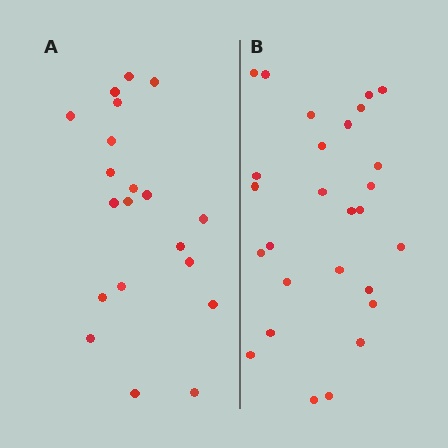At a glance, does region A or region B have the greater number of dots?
Region B (the right region) has more dots.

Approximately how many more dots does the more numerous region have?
Region B has roughly 8 or so more dots than region A.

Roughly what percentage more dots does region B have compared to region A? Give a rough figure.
About 35% more.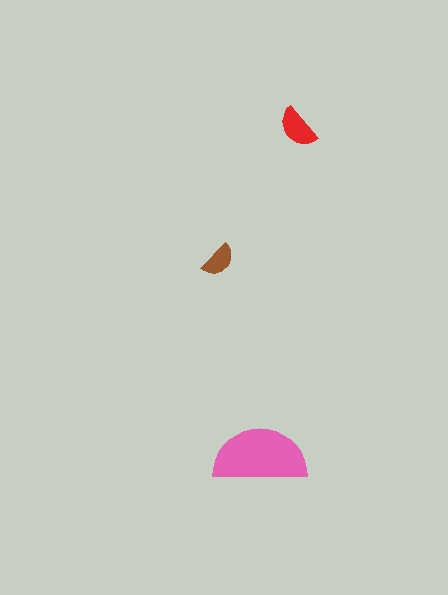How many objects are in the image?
There are 3 objects in the image.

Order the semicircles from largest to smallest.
the pink one, the red one, the brown one.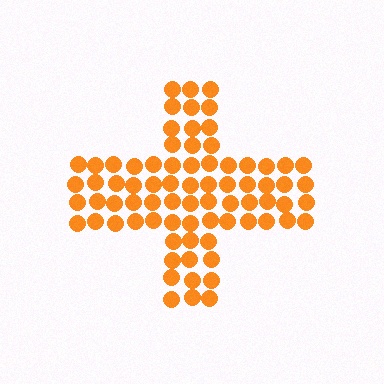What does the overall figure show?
The overall figure shows a cross.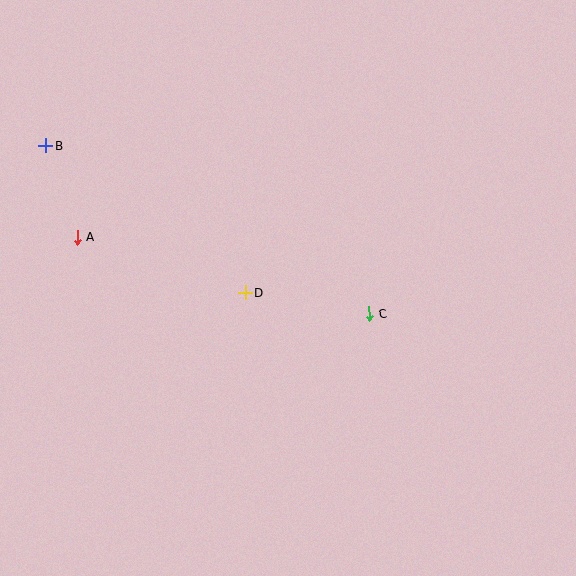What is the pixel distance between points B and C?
The distance between B and C is 365 pixels.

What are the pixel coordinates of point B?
Point B is at (46, 146).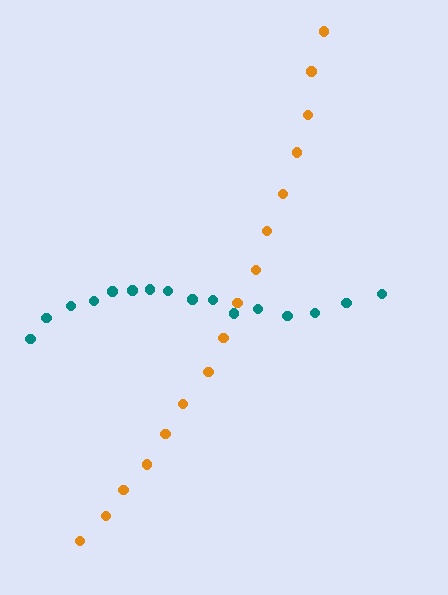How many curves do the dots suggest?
There are 2 distinct paths.